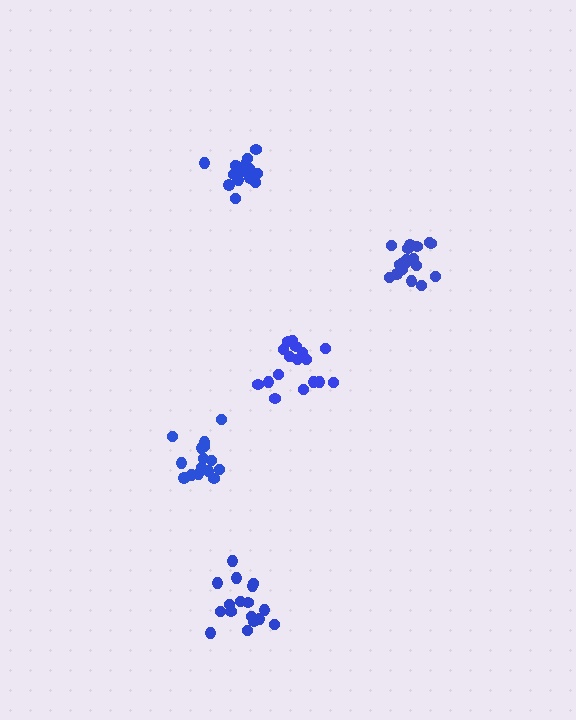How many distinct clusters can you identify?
There are 5 distinct clusters.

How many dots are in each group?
Group 1: 15 dots, Group 2: 19 dots, Group 3: 16 dots, Group 4: 17 dots, Group 5: 17 dots (84 total).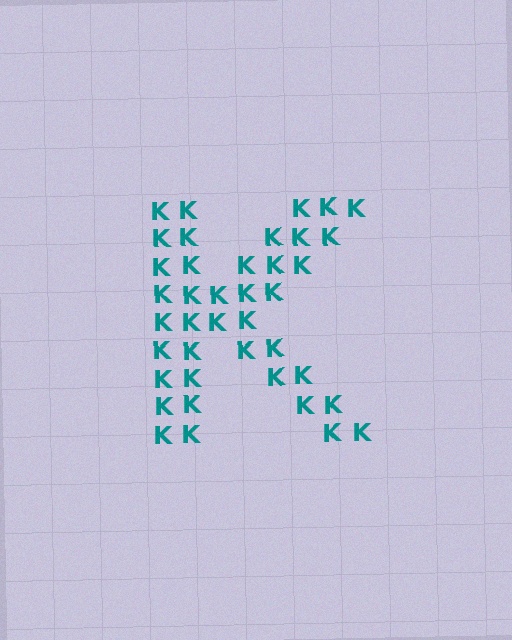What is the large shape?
The large shape is the letter K.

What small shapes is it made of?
It is made of small letter K's.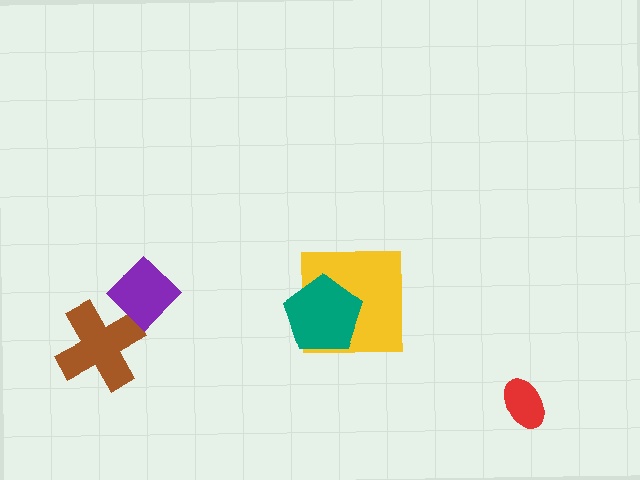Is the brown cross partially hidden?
Yes, it is partially covered by another shape.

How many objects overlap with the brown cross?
1 object overlaps with the brown cross.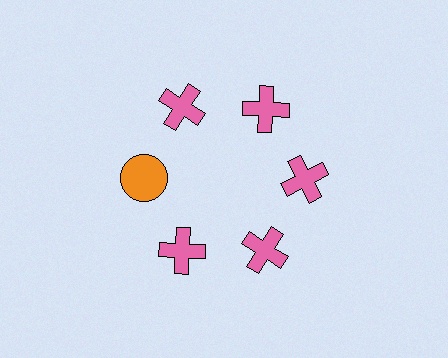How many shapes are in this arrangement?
There are 6 shapes arranged in a ring pattern.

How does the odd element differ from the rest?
It differs in both color (orange instead of pink) and shape (circle instead of cross).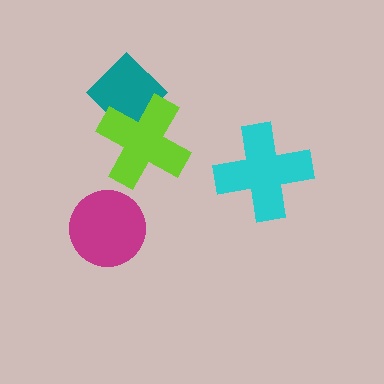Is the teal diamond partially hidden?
Yes, it is partially covered by another shape.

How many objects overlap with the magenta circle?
0 objects overlap with the magenta circle.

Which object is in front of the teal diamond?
The lime cross is in front of the teal diamond.